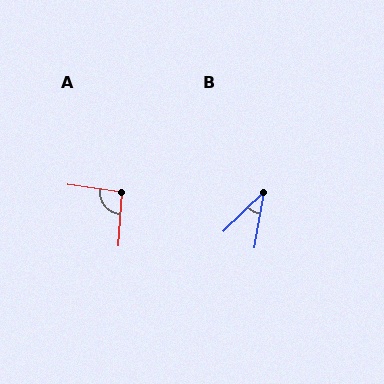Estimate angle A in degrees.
Approximately 95 degrees.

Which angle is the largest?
A, at approximately 95 degrees.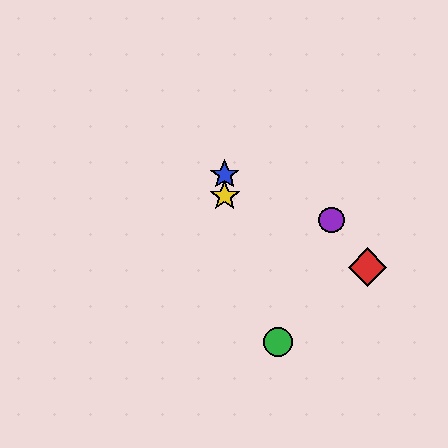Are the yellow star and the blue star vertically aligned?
Yes, both are at x≈225.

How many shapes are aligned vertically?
2 shapes (the blue star, the yellow star) are aligned vertically.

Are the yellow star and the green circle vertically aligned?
No, the yellow star is at x≈225 and the green circle is at x≈278.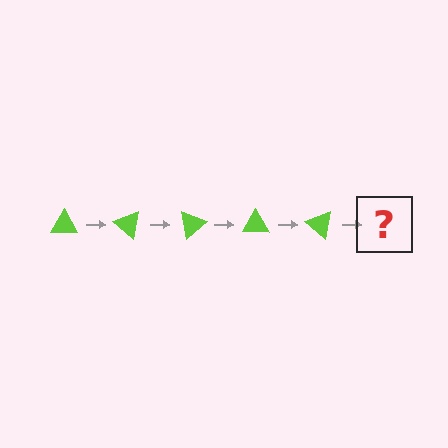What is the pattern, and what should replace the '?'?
The pattern is that the triangle rotates 40 degrees each step. The '?' should be a lime triangle rotated 200 degrees.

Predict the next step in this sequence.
The next step is a lime triangle rotated 200 degrees.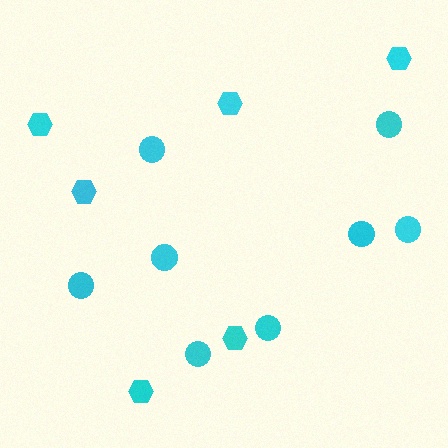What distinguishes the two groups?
There are 2 groups: one group of hexagons (6) and one group of circles (8).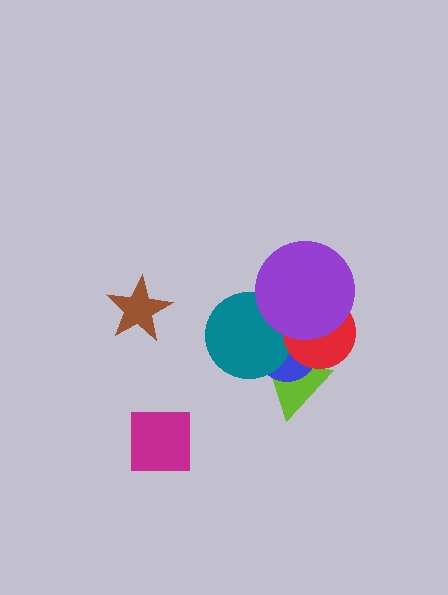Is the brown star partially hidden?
No, no other shape covers it.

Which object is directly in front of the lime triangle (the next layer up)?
The blue circle is directly in front of the lime triangle.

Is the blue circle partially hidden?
Yes, it is partially covered by another shape.